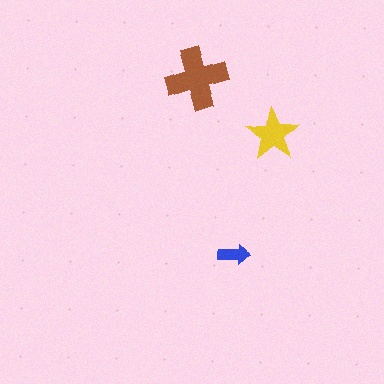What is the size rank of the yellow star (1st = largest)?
2nd.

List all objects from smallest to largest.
The blue arrow, the yellow star, the brown cross.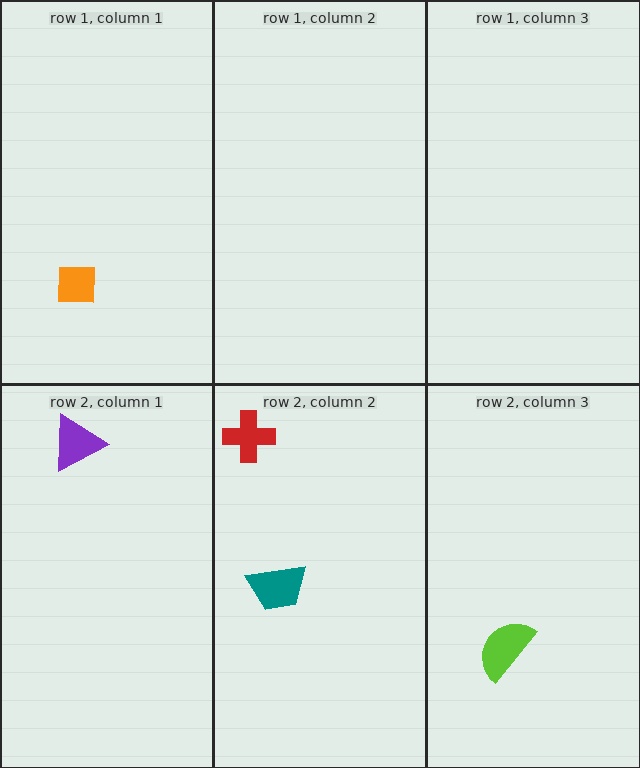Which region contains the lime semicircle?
The row 2, column 3 region.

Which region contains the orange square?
The row 1, column 1 region.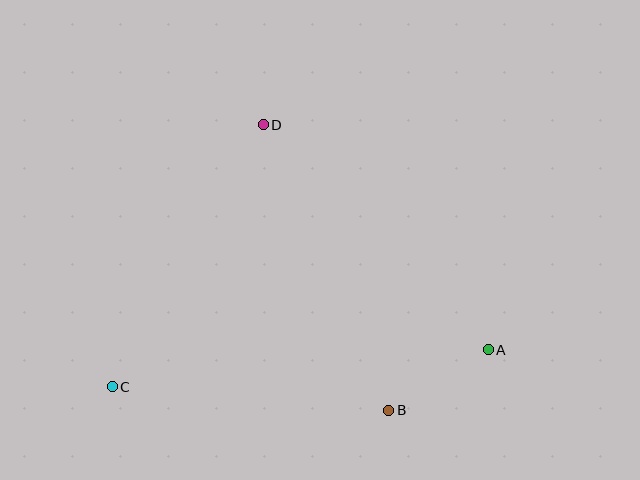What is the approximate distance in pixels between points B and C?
The distance between B and C is approximately 278 pixels.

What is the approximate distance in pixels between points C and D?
The distance between C and D is approximately 303 pixels.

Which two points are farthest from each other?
Points A and C are farthest from each other.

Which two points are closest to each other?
Points A and B are closest to each other.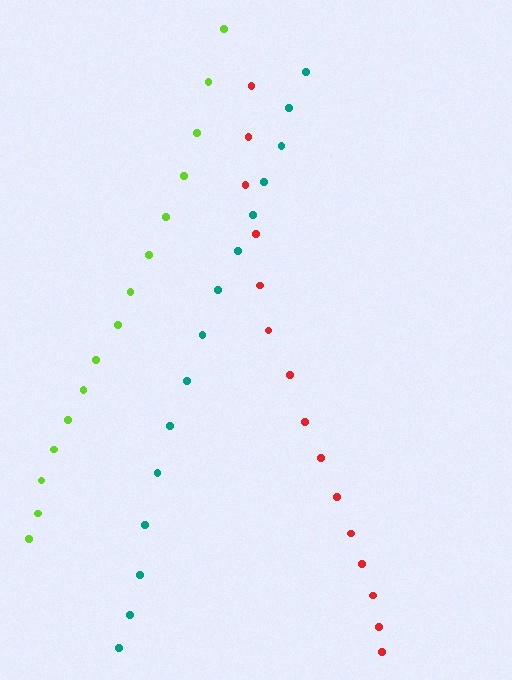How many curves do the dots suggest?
There are 3 distinct paths.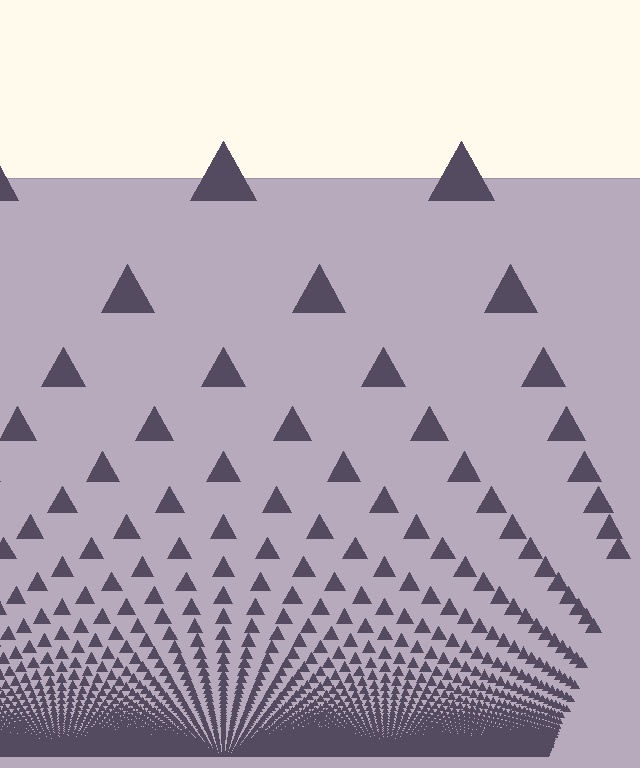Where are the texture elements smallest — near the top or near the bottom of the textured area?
Near the bottom.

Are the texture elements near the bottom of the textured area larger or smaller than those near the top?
Smaller. The gradient is inverted — elements near the bottom are smaller and denser.